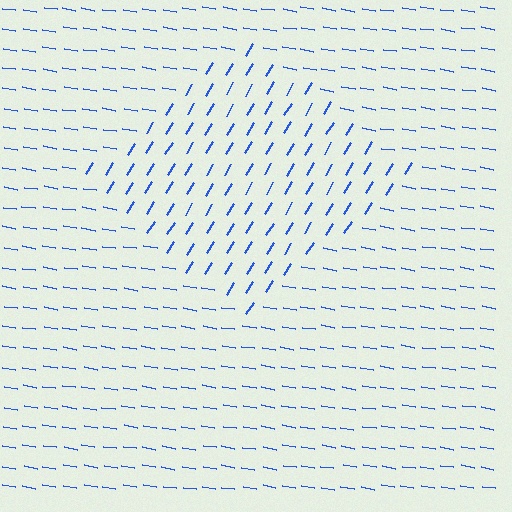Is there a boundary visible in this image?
Yes, there is a texture boundary formed by a change in line orientation.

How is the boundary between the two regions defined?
The boundary is defined purely by a change in line orientation (approximately 68 degrees difference). All lines are the same color and thickness.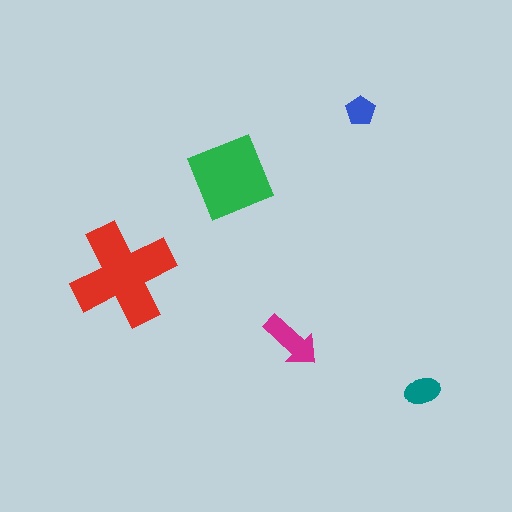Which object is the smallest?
The blue pentagon.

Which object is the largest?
The red cross.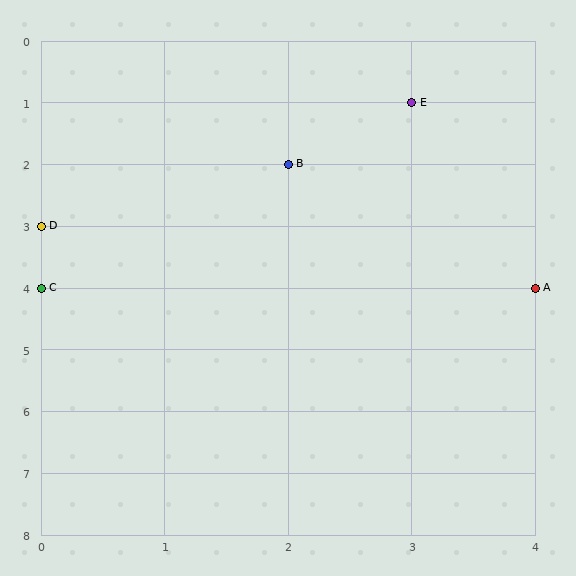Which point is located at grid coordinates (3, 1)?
Point E is at (3, 1).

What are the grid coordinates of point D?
Point D is at grid coordinates (0, 3).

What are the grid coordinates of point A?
Point A is at grid coordinates (4, 4).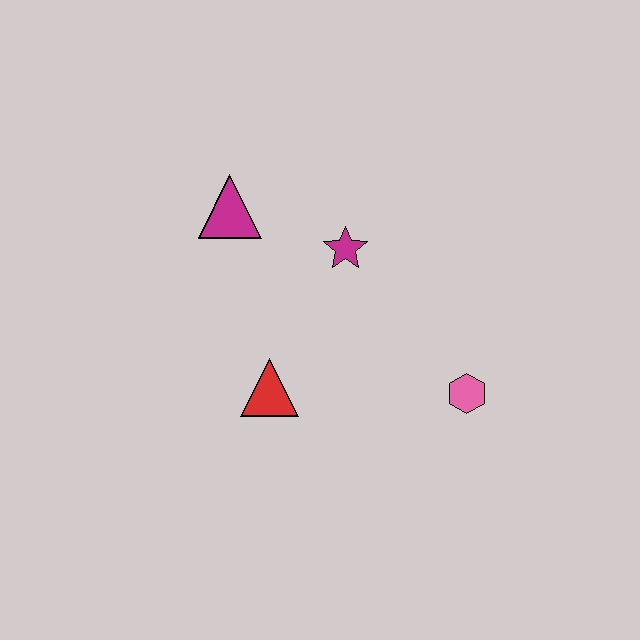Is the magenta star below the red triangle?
No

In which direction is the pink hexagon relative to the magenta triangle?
The pink hexagon is to the right of the magenta triangle.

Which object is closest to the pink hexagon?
The magenta star is closest to the pink hexagon.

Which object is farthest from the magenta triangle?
The pink hexagon is farthest from the magenta triangle.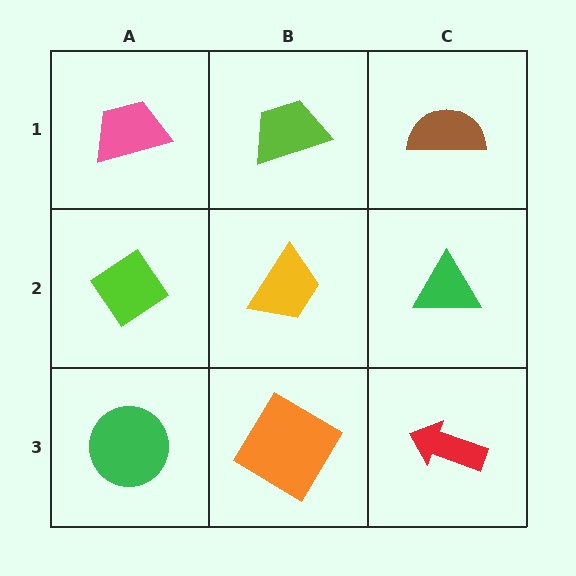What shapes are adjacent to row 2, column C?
A brown semicircle (row 1, column C), a red arrow (row 3, column C), a yellow trapezoid (row 2, column B).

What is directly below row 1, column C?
A green triangle.